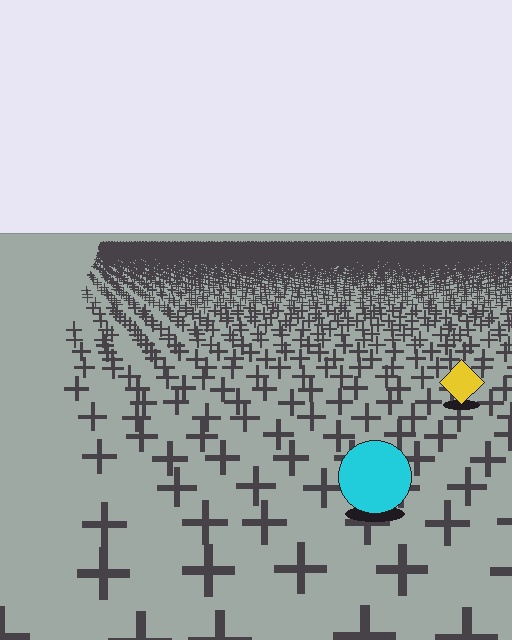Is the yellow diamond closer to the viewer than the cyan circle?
No. The cyan circle is closer — you can tell from the texture gradient: the ground texture is coarser near it.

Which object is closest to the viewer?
The cyan circle is closest. The texture marks near it are larger and more spread out.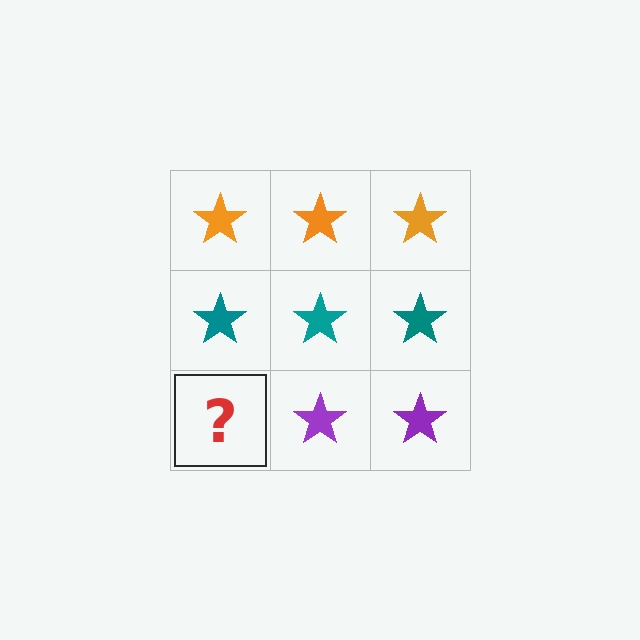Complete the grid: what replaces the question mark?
The question mark should be replaced with a purple star.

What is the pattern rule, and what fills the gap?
The rule is that each row has a consistent color. The gap should be filled with a purple star.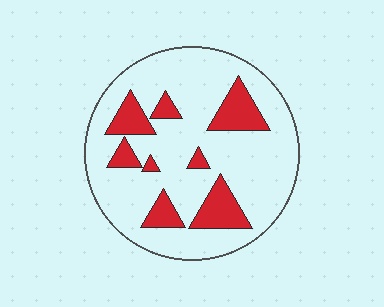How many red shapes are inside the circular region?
8.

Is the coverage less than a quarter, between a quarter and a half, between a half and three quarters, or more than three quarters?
Less than a quarter.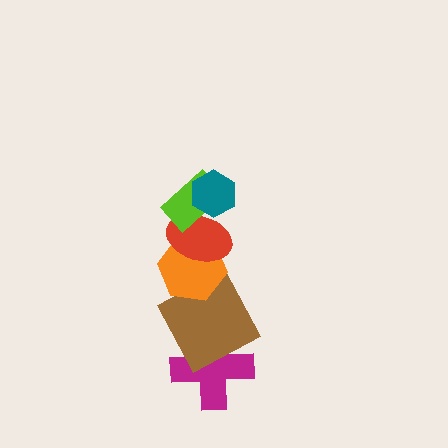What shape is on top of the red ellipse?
The lime rectangle is on top of the red ellipse.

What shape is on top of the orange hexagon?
The red ellipse is on top of the orange hexagon.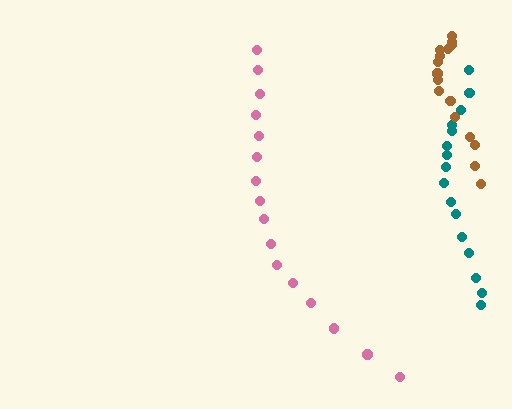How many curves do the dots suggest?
There are 3 distinct paths.